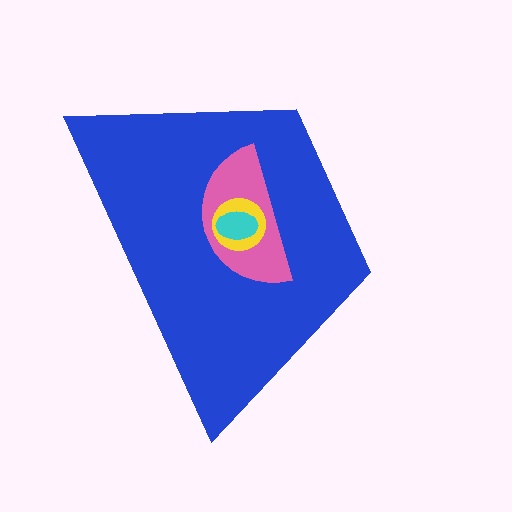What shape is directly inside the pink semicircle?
The yellow circle.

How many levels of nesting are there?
4.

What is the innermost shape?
The cyan ellipse.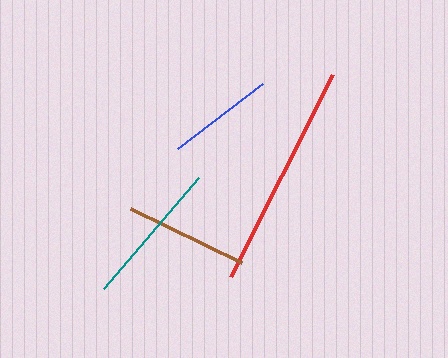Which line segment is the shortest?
The blue line is the shortest at approximately 106 pixels.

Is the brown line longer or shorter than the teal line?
The teal line is longer than the brown line.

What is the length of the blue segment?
The blue segment is approximately 106 pixels long.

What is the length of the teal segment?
The teal segment is approximately 146 pixels long.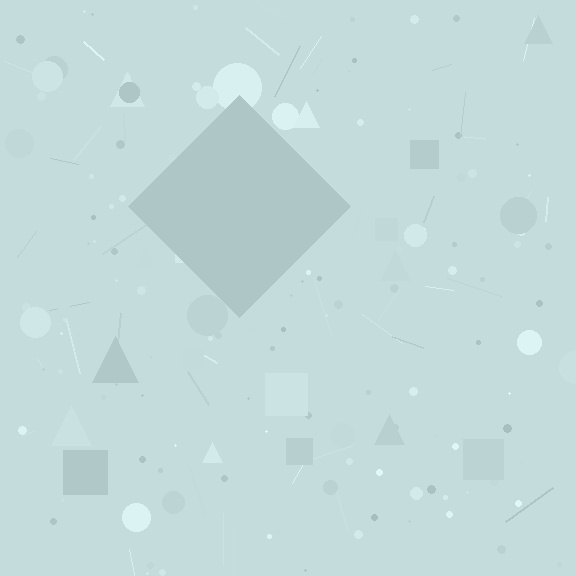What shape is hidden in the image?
A diamond is hidden in the image.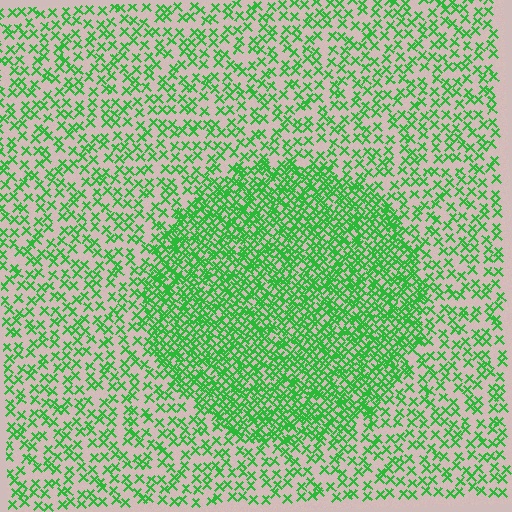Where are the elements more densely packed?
The elements are more densely packed inside the circle boundary.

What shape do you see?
I see a circle.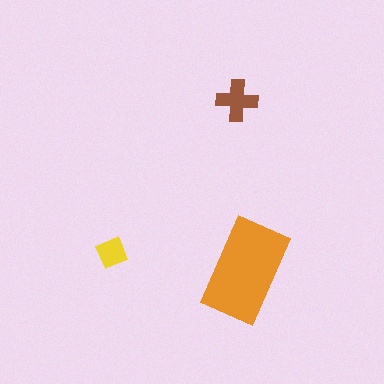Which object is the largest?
The orange rectangle.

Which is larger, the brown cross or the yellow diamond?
The brown cross.